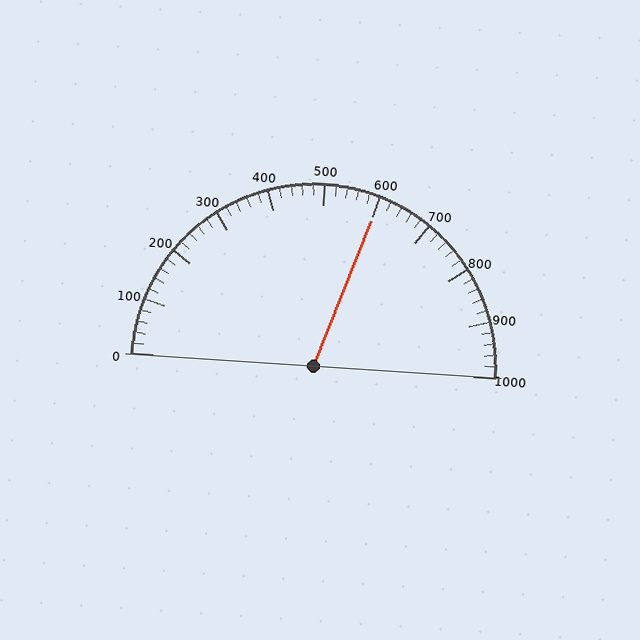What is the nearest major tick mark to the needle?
The nearest major tick mark is 600.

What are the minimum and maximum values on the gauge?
The gauge ranges from 0 to 1000.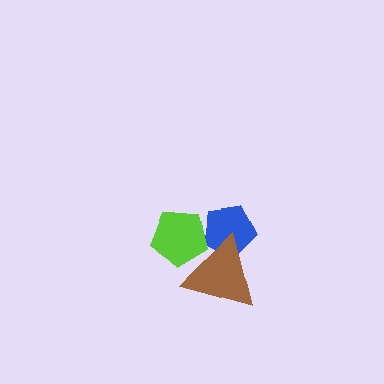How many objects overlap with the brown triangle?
2 objects overlap with the brown triangle.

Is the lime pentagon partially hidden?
Yes, it is partially covered by another shape.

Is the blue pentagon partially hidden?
Yes, it is partially covered by another shape.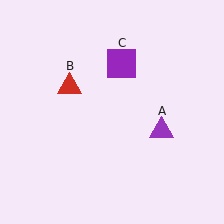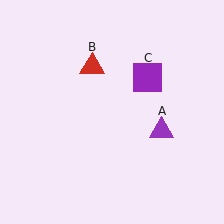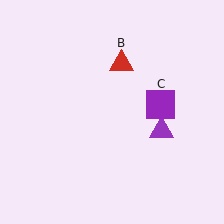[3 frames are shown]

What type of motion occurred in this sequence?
The red triangle (object B), purple square (object C) rotated clockwise around the center of the scene.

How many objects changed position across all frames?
2 objects changed position: red triangle (object B), purple square (object C).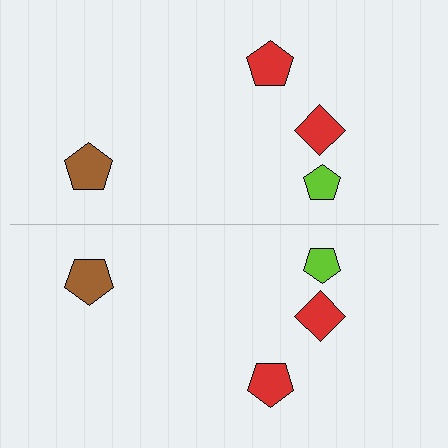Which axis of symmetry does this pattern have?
The pattern has a horizontal axis of symmetry running through the center of the image.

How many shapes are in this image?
There are 8 shapes in this image.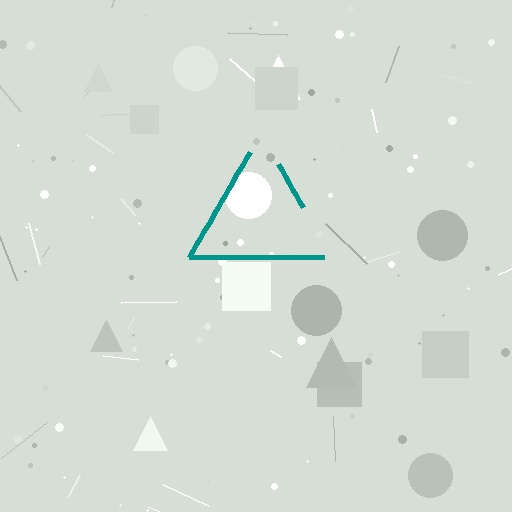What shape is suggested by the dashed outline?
The dashed outline suggests a triangle.